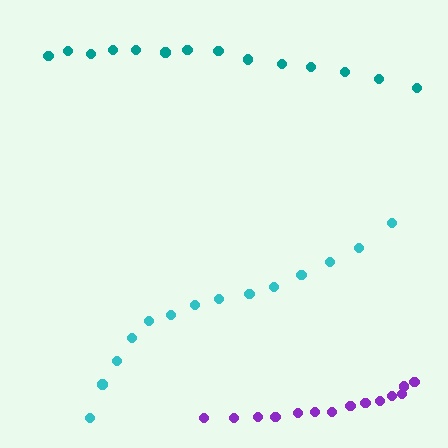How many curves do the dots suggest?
There are 3 distinct paths.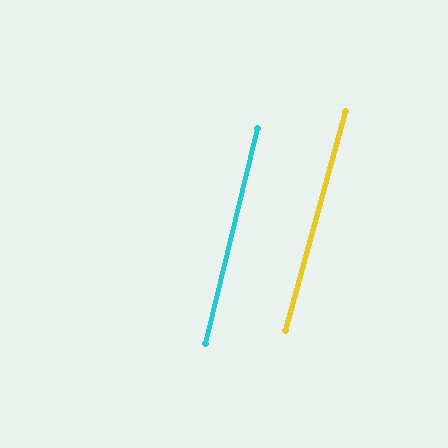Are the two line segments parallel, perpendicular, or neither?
Parallel — their directions differ by only 1.7°.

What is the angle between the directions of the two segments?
Approximately 2 degrees.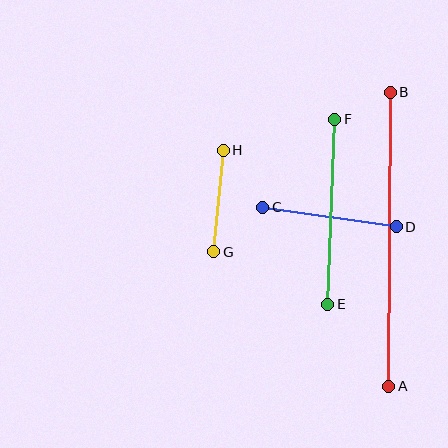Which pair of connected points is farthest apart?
Points A and B are farthest apart.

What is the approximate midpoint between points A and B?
The midpoint is at approximately (389, 239) pixels.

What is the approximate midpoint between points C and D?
The midpoint is at approximately (330, 217) pixels.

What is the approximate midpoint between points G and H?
The midpoint is at approximately (219, 201) pixels.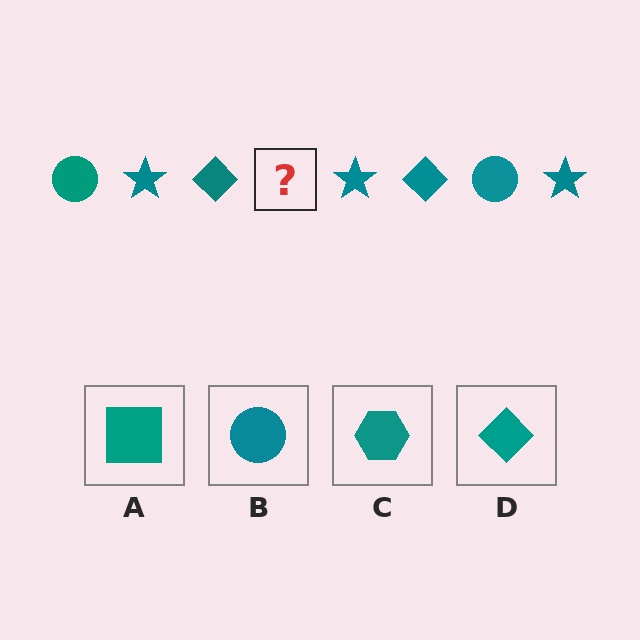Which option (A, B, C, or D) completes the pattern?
B.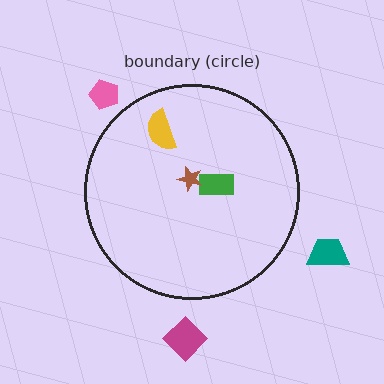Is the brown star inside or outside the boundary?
Inside.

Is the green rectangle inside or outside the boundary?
Inside.